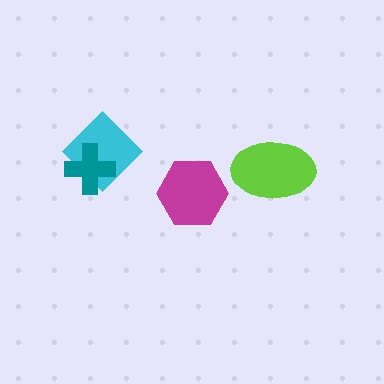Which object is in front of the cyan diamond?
The teal cross is in front of the cyan diamond.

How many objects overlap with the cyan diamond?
1 object overlaps with the cyan diamond.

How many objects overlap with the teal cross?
1 object overlaps with the teal cross.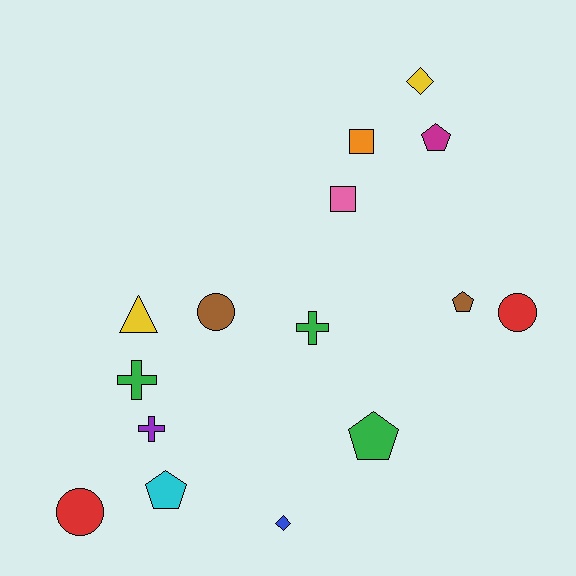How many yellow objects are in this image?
There are 2 yellow objects.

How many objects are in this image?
There are 15 objects.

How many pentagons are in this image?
There are 4 pentagons.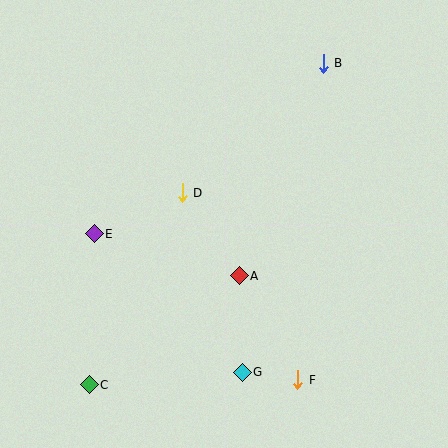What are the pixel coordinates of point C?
Point C is at (89, 385).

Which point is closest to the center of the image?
Point D at (182, 193) is closest to the center.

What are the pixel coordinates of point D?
Point D is at (182, 193).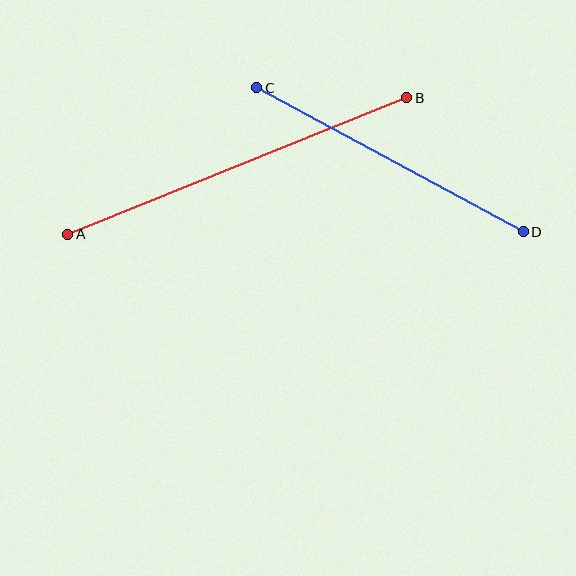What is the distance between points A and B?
The distance is approximately 366 pixels.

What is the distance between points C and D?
The distance is approximately 303 pixels.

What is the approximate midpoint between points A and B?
The midpoint is at approximately (237, 166) pixels.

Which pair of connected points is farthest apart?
Points A and B are farthest apart.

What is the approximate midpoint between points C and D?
The midpoint is at approximately (390, 160) pixels.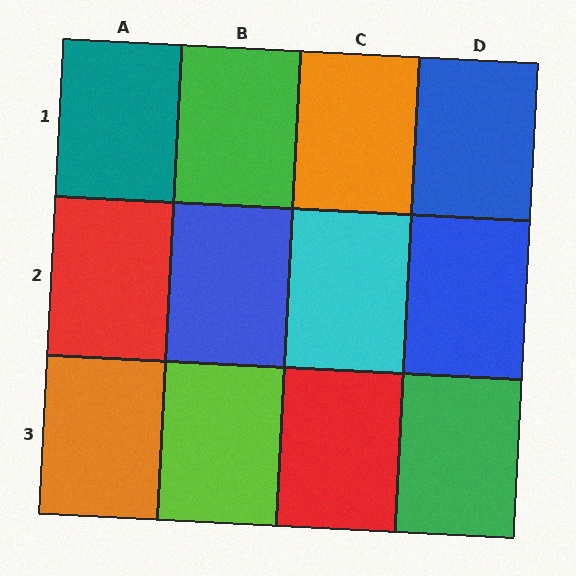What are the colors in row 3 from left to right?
Orange, lime, red, green.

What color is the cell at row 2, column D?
Blue.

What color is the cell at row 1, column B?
Green.